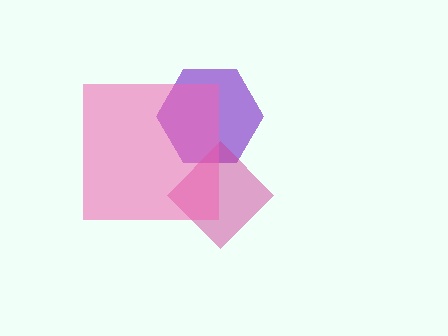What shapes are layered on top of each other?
The layered shapes are: a purple hexagon, a magenta diamond, a pink square.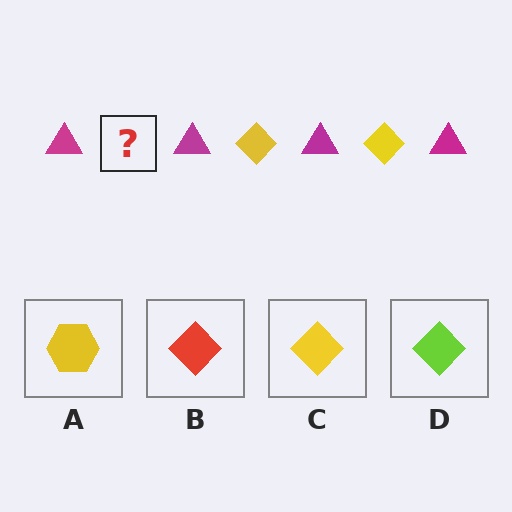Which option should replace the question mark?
Option C.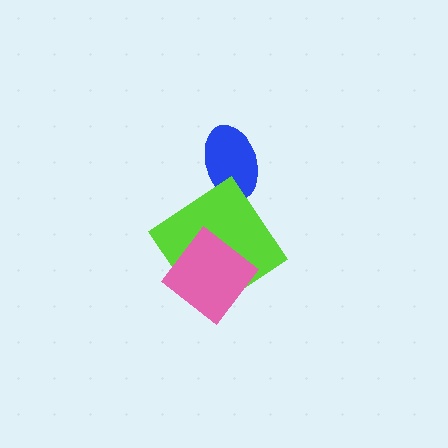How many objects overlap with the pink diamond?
1 object overlaps with the pink diamond.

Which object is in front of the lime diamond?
The pink diamond is in front of the lime diamond.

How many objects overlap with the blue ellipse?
0 objects overlap with the blue ellipse.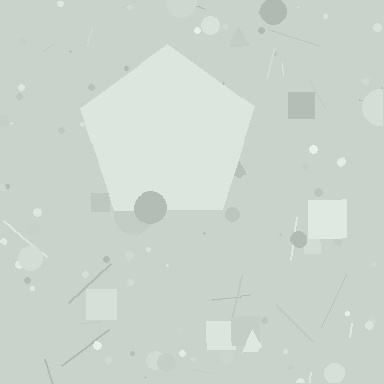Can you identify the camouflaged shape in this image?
The camouflaged shape is a pentagon.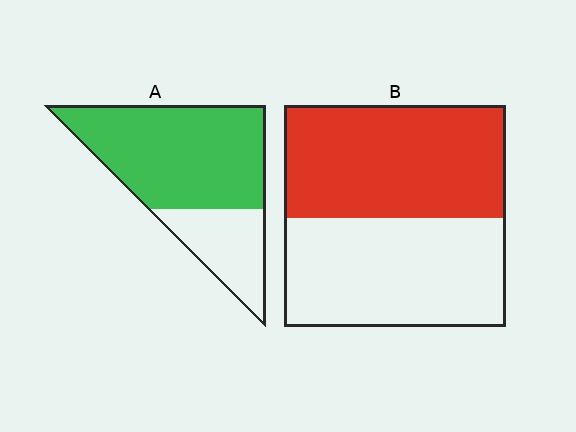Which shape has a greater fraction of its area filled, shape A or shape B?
Shape A.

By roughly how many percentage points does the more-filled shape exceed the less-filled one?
By roughly 20 percentage points (A over B).